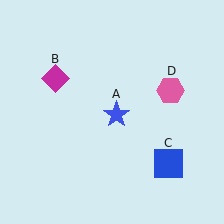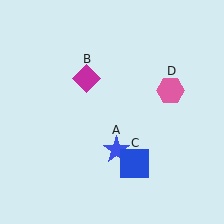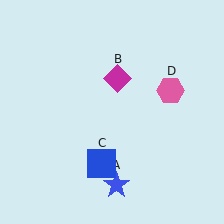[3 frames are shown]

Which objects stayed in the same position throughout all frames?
Pink hexagon (object D) remained stationary.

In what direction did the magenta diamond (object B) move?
The magenta diamond (object B) moved right.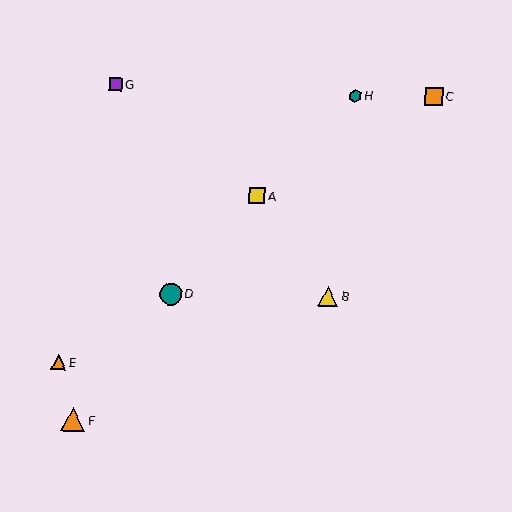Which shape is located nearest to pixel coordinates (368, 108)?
The teal hexagon (labeled H) at (355, 96) is nearest to that location.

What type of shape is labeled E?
Shape E is an orange triangle.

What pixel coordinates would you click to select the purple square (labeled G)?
Click at (116, 84) to select the purple square G.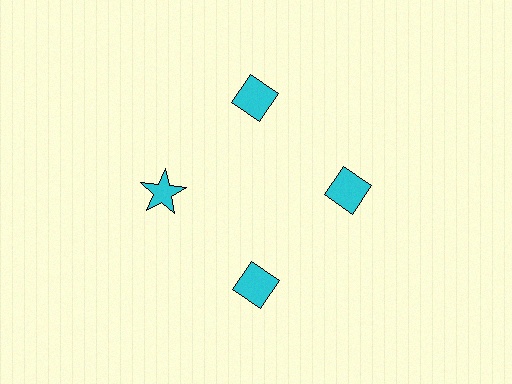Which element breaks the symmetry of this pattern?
The cyan star at roughly the 9 o'clock position breaks the symmetry. All other shapes are cyan diamonds.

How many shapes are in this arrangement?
There are 4 shapes arranged in a ring pattern.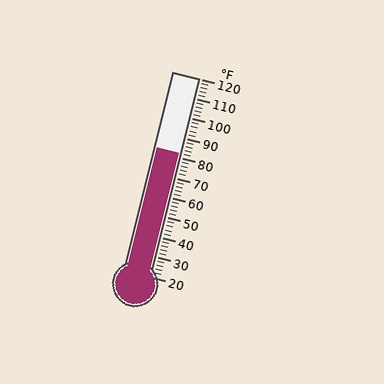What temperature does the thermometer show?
The thermometer shows approximately 82°F.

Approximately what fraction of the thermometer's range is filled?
The thermometer is filled to approximately 60% of its range.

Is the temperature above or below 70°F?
The temperature is above 70°F.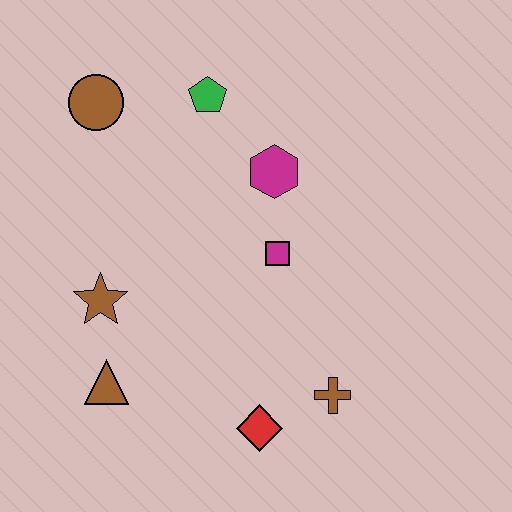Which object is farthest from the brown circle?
The brown cross is farthest from the brown circle.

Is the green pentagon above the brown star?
Yes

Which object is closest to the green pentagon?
The magenta hexagon is closest to the green pentagon.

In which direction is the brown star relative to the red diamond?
The brown star is to the left of the red diamond.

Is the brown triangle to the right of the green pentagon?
No